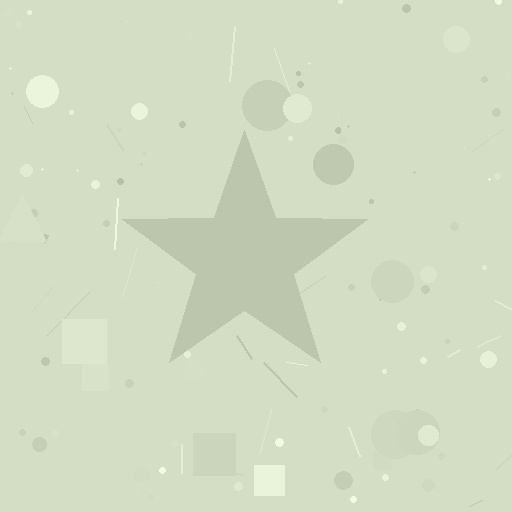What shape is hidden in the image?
A star is hidden in the image.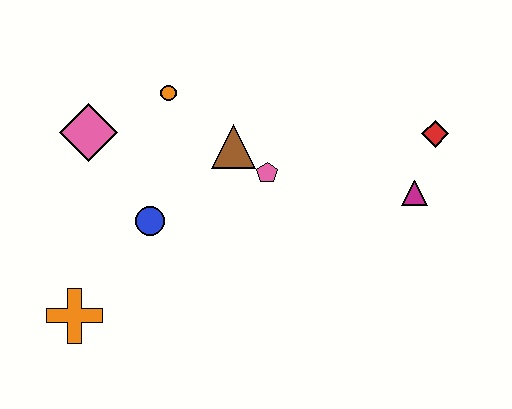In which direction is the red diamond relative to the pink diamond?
The red diamond is to the right of the pink diamond.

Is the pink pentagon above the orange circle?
No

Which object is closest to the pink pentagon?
The brown triangle is closest to the pink pentagon.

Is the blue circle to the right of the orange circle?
No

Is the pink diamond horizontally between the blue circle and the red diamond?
No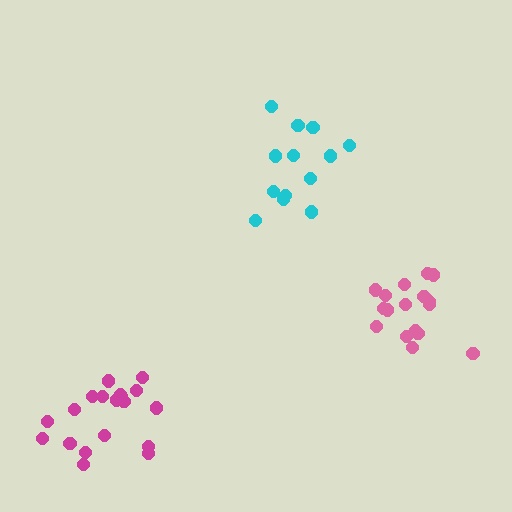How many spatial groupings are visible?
There are 3 spatial groupings.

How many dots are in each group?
Group 1: 13 dots, Group 2: 19 dots, Group 3: 17 dots (49 total).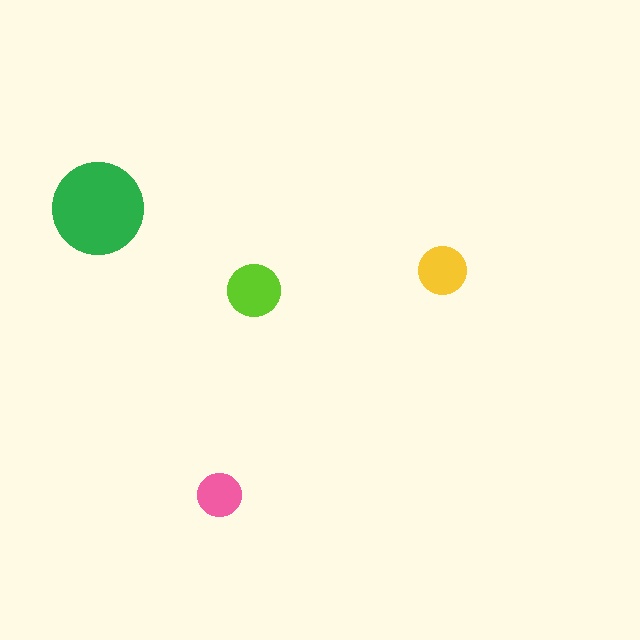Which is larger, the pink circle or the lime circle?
The lime one.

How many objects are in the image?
There are 4 objects in the image.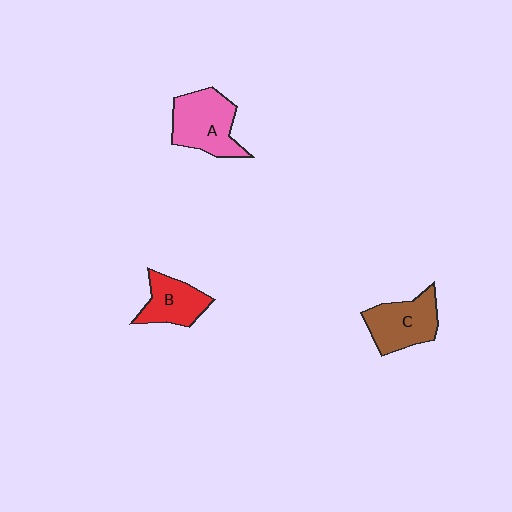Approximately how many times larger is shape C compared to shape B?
Approximately 1.2 times.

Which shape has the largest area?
Shape A (pink).